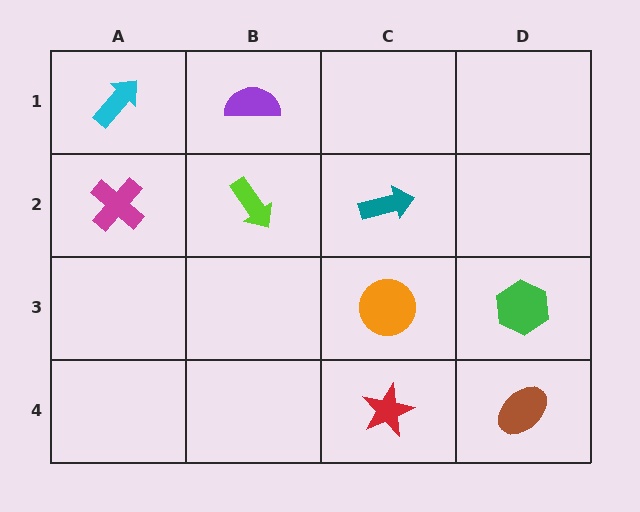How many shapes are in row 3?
2 shapes.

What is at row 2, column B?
A lime arrow.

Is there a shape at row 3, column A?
No, that cell is empty.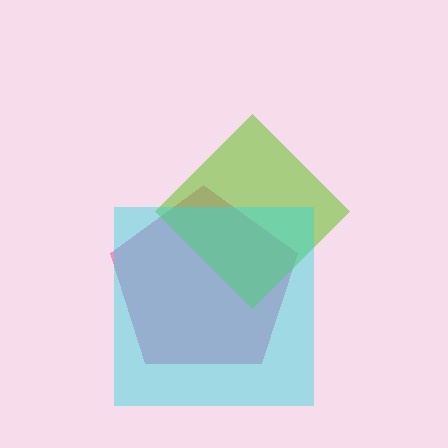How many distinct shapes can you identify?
There are 3 distinct shapes: a magenta pentagon, a lime diamond, a cyan square.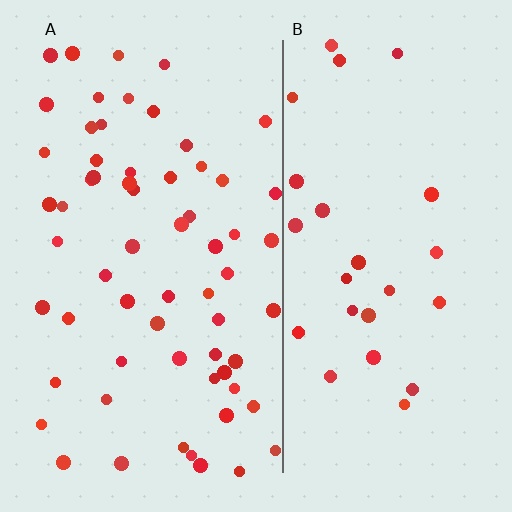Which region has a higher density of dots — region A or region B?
A (the left).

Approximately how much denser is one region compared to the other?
Approximately 2.4× — region A over region B.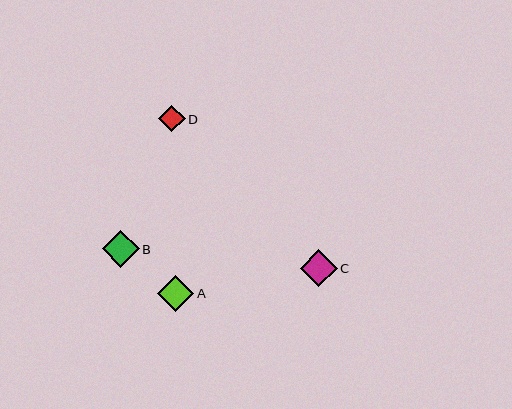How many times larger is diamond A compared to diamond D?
Diamond A is approximately 1.4 times the size of diamond D.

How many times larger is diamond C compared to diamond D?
Diamond C is approximately 1.4 times the size of diamond D.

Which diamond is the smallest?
Diamond D is the smallest with a size of approximately 27 pixels.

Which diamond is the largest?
Diamond B is the largest with a size of approximately 37 pixels.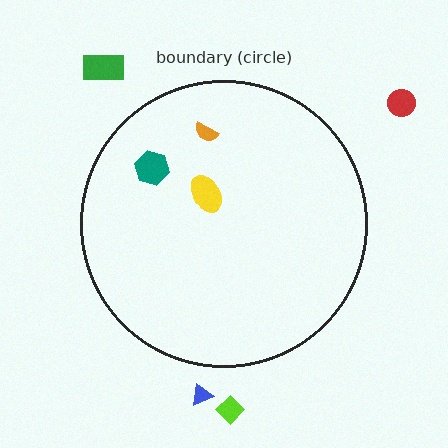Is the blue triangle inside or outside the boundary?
Outside.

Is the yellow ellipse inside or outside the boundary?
Inside.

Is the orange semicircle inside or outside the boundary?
Inside.